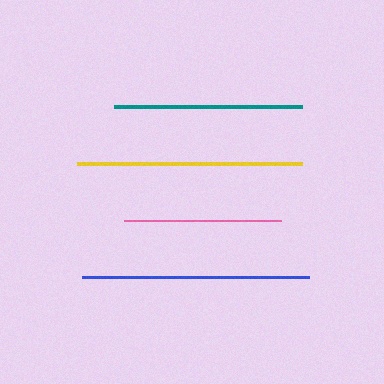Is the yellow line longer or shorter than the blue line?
The blue line is longer than the yellow line.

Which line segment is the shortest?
The pink line is the shortest at approximately 156 pixels.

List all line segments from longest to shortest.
From longest to shortest: blue, yellow, teal, pink.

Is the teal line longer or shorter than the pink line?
The teal line is longer than the pink line.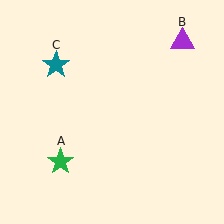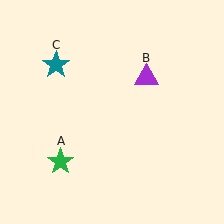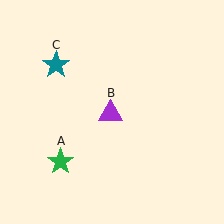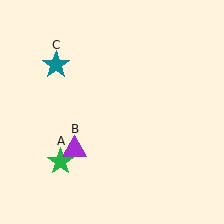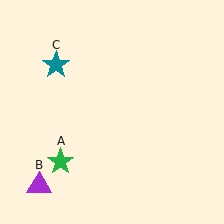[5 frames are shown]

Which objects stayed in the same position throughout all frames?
Green star (object A) and teal star (object C) remained stationary.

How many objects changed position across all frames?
1 object changed position: purple triangle (object B).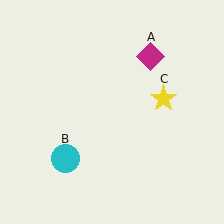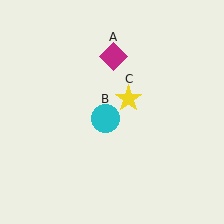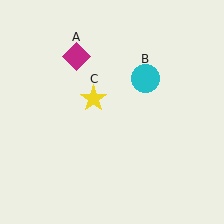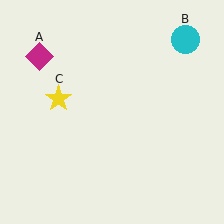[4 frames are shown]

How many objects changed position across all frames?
3 objects changed position: magenta diamond (object A), cyan circle (object B), yellow star (object C).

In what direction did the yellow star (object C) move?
The yellow star (object C) moved left.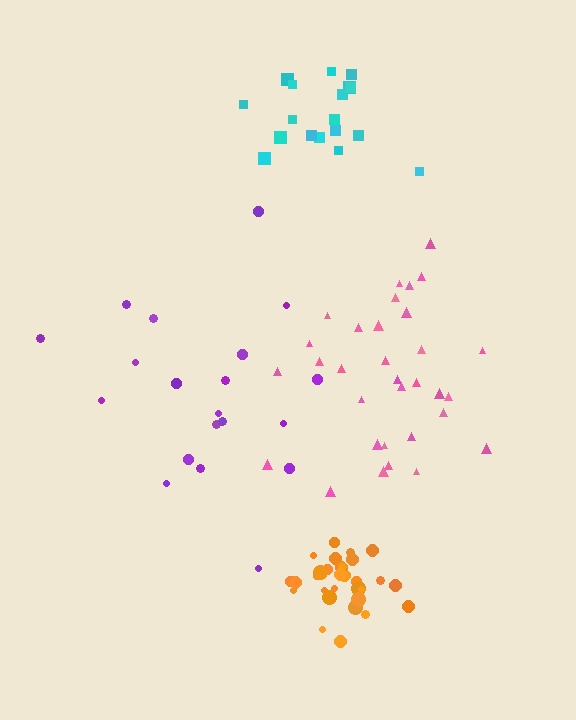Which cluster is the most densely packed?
Orange.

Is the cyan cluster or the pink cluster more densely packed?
Cyan.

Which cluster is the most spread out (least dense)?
Purple.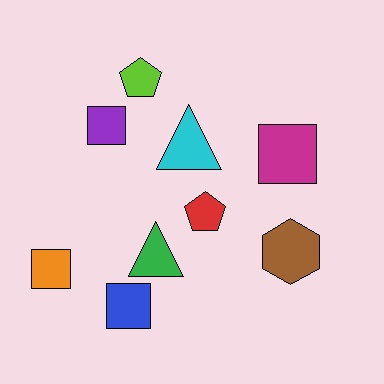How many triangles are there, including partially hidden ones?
There are 2 triangles.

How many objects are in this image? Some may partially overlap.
There are 9 objects.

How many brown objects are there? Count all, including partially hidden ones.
There is 1 brown object.